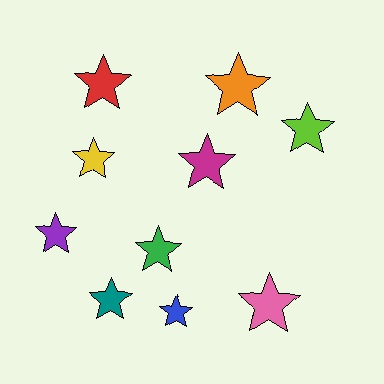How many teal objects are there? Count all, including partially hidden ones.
There is 1 teal object.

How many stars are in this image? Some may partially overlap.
There are 10 stars.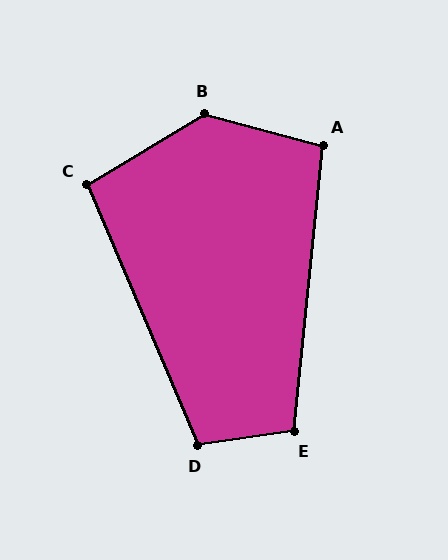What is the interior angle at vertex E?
Approximately 104 degrees (obtuse).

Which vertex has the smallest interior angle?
C, at approximately 98 degrees.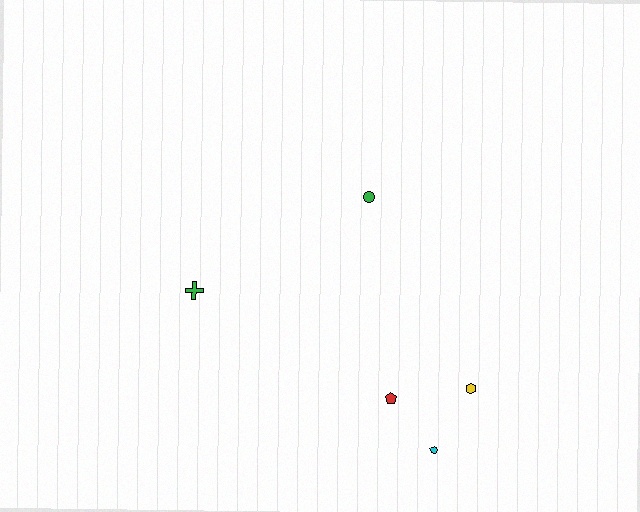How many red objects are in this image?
There is 1 red object.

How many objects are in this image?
There are 5 objects.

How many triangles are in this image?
There are no triangles.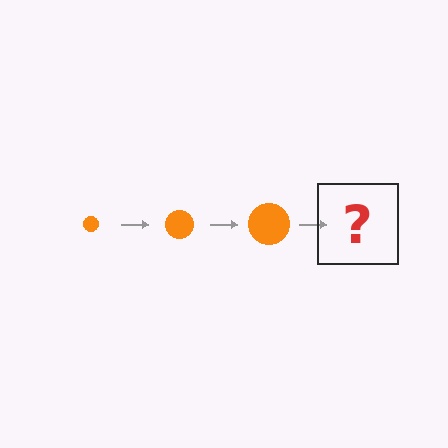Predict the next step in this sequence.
The next step is an orange circle, larger than the previous one.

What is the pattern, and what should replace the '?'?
The pattern is that the circle gets progressively larger each step. The '?' should be an orange circle, larger than the previous one.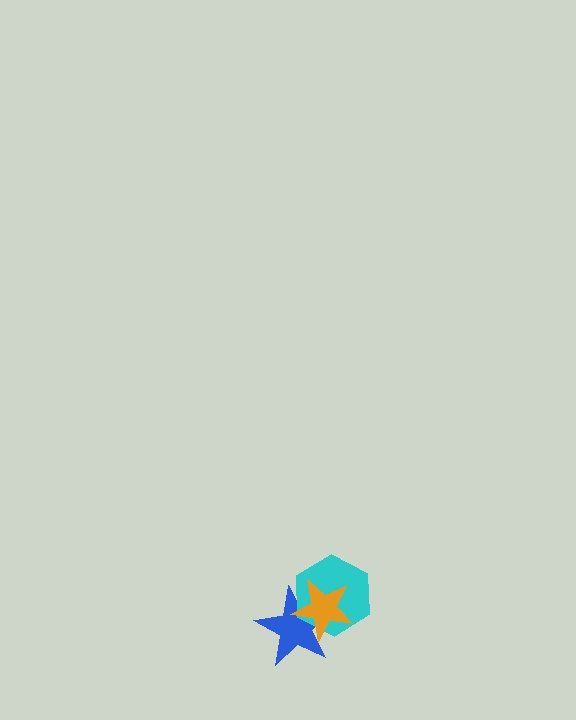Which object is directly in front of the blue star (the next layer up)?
The cyan hexagon is directly in front of the blue star.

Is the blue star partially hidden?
Yes, it is partially covered by another shape.